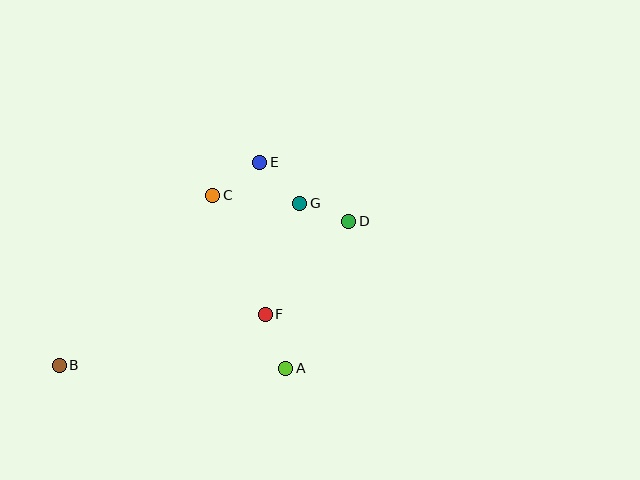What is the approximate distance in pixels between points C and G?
The distance between C and G is approximately 88 pixels.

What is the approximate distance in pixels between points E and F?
The distance between E and F is approximately 152 pixels.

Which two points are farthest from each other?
Points B and D are farthest from each other.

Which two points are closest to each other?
Points D and G are closest to each other.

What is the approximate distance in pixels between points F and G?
The distance between F and G is approximately 116 pixels.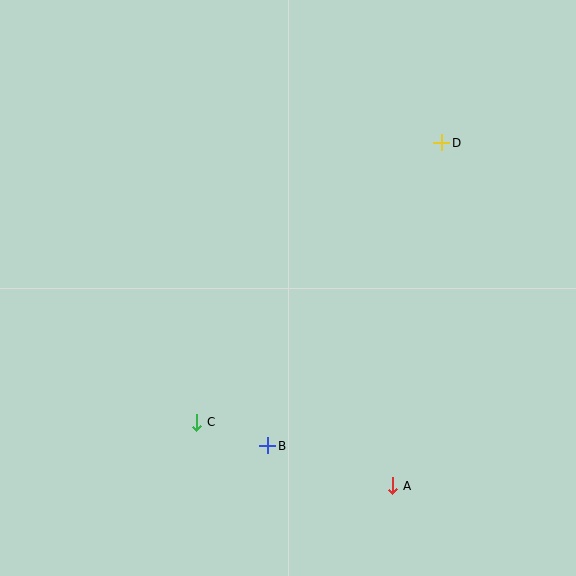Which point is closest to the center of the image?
Point B at (268, 446) is closest to the center.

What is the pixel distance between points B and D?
The distance between B and D is 350 pixels.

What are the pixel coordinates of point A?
Point A is at (393, 486).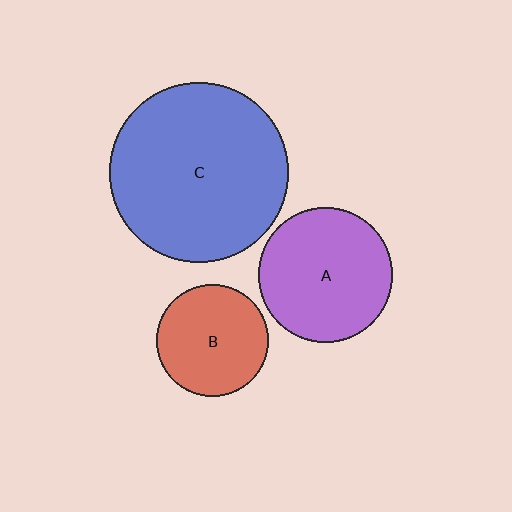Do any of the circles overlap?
No, none of the circles overlap.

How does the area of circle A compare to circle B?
Approximately 1.4 times.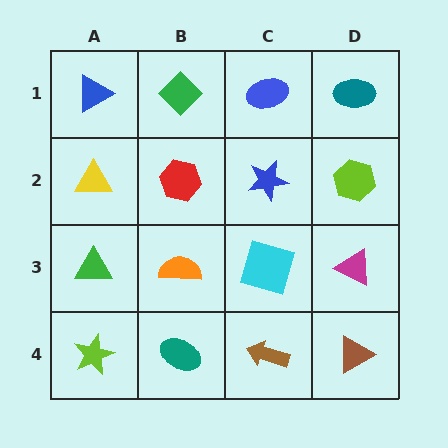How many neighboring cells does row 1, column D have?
2.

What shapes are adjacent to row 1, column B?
A red hexagon (row 2, column B), a blue triangle (row 1, column A), a blue ellipse (row 1, column C).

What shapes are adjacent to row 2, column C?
A blue ellipse (row 1, column C), a cyan square (row 3, column C), a red hexagon (row 2, column B), a lime hexagon (row 2, column D).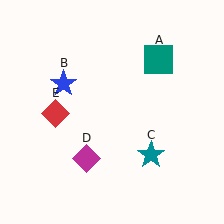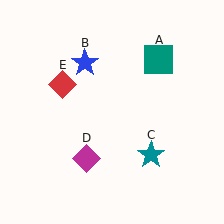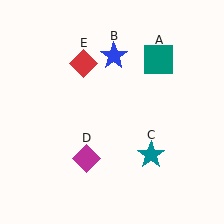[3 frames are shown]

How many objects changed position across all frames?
2 objects changed position: blue star (object B), red diamond (object E).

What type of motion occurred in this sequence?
The blue star (object B), red diamond (object E) rotated clockwise around the center of the scene.